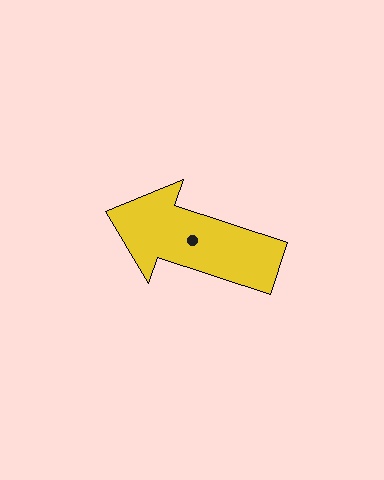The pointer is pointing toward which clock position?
Roughly 10 o'clock.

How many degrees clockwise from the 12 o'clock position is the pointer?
Approximately 288 degrees.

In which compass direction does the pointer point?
West.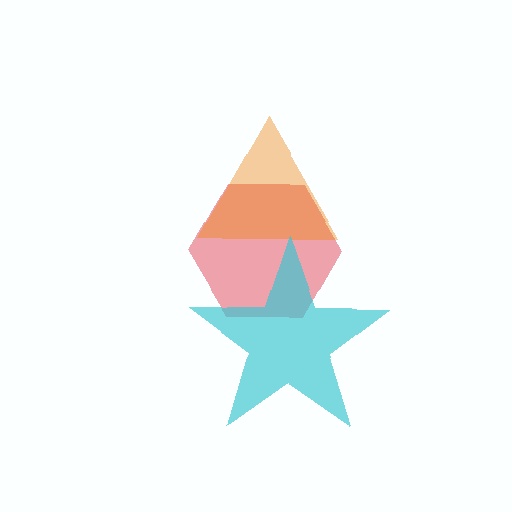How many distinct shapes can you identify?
There are 3 distinct shapes: a red hexagon, an orange triangle, a cyan star.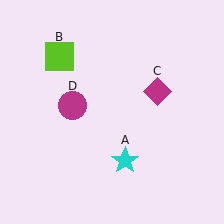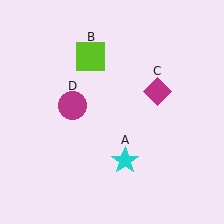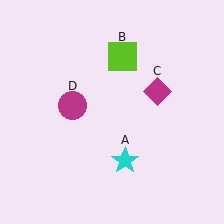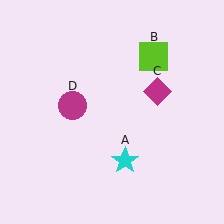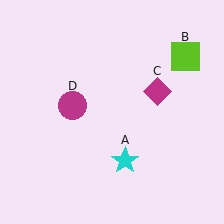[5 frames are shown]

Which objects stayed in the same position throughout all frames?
Cyan star (object A) and magenta diamond (object C) and magenta circle (object D) remained stationary.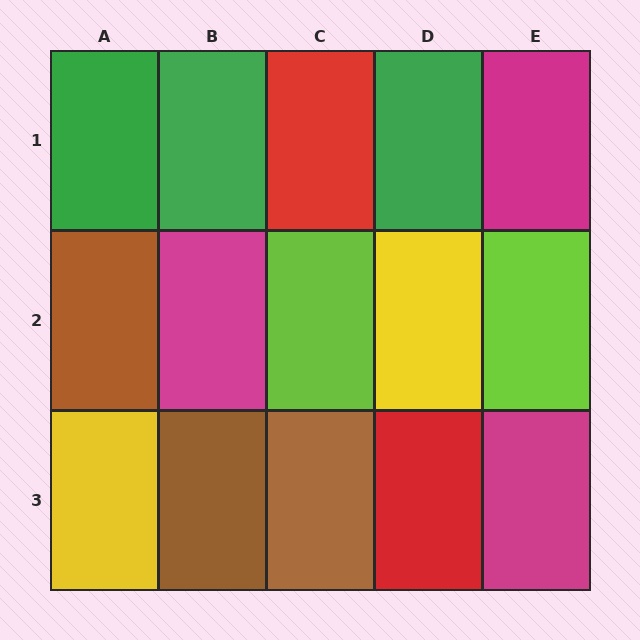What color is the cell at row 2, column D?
Yellow.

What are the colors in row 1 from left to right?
Green, green, red, green, magenta.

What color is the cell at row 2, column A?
Brown.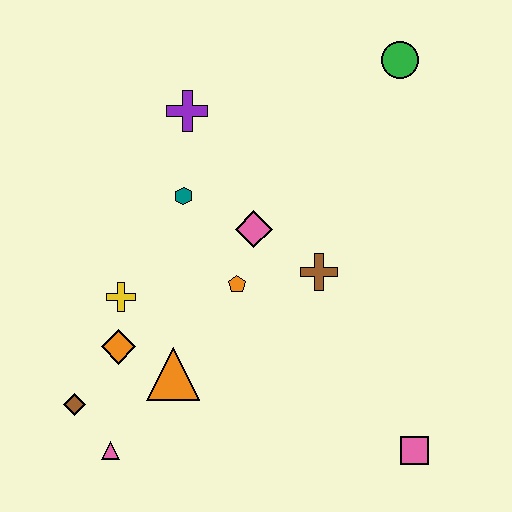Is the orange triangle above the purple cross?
No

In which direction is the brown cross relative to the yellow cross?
The brown cross is to the right of the yellow cross.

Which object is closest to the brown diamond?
The pink triangle is closest to the brown diamond.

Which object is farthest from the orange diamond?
The green circle is farthest from the orange diamond.